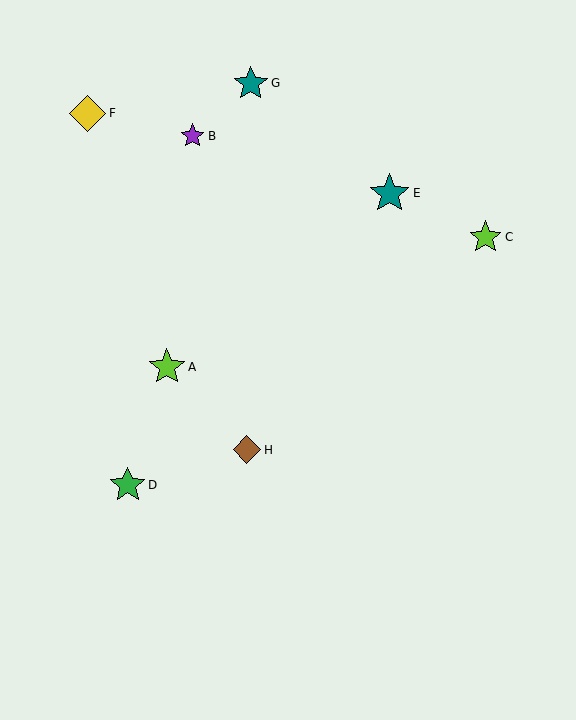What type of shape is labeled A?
Shape A is a lime star.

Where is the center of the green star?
The center of the green star is at (128, 485).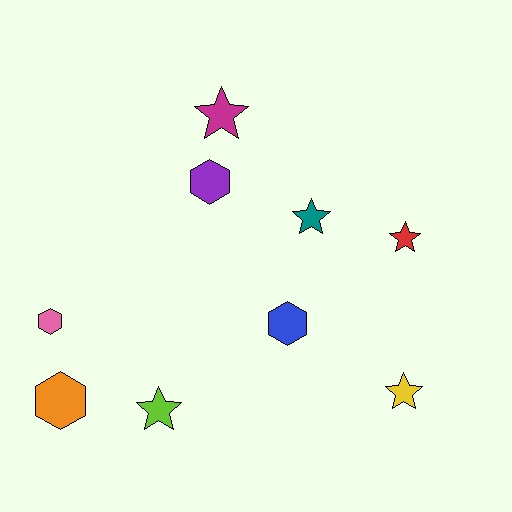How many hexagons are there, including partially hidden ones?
There are 4 hexagons.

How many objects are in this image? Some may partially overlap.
There are 9 objects.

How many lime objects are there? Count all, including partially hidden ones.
There is 1 lime object.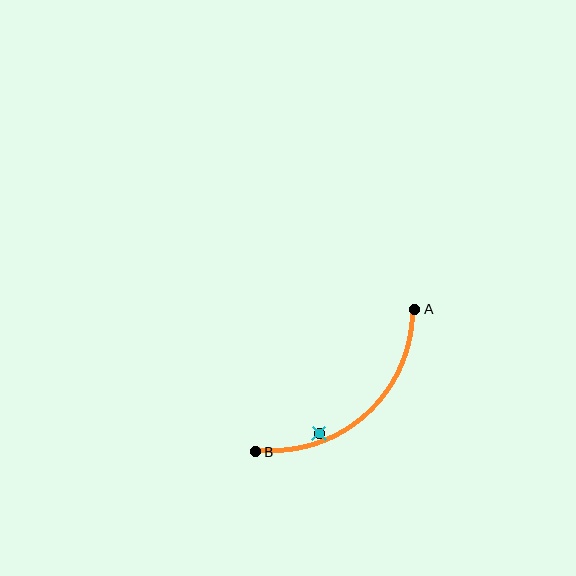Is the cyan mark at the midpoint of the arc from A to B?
No — the cyan mark does not lie on the arc at all. It sits slightly inside the curve.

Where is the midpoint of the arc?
The arc midpoint is the point on the curve farthest from the straight line joining A and B. It sits below and to the right of that line.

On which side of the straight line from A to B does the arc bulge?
The arc bulges below and to the right of the straight line connecting A and B.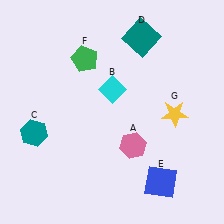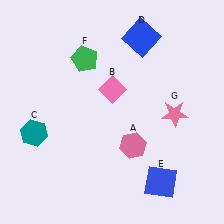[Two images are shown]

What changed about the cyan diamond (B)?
In Image 1, B is cyan. In Image 2, it changed to pink.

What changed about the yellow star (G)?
In Image 1, G is yellow. In Image 2, it changed to pink.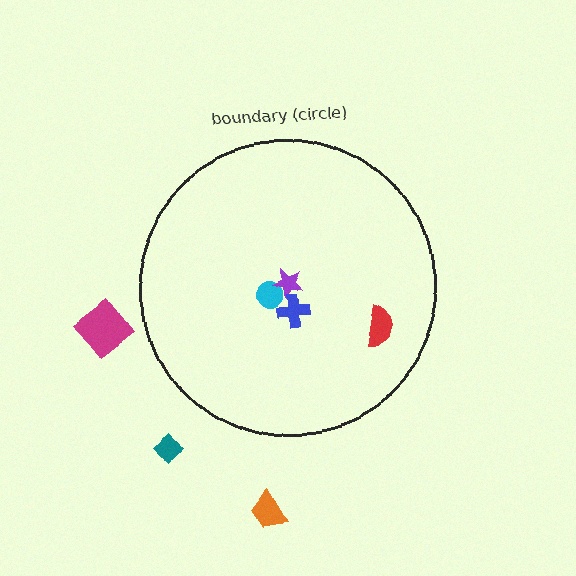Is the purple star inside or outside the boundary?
Inside.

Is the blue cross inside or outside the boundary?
Inside.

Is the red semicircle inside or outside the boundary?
Inside.